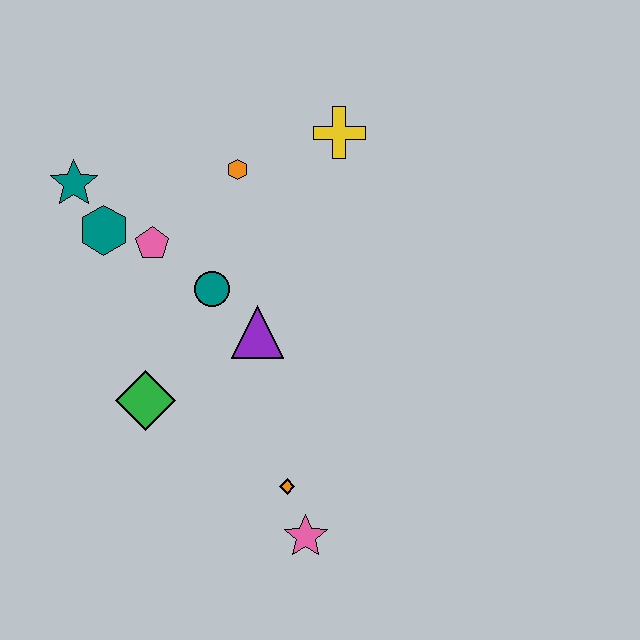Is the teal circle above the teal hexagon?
No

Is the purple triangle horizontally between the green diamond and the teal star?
No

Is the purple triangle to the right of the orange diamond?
No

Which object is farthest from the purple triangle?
The teal star is farthest from the purple triangle.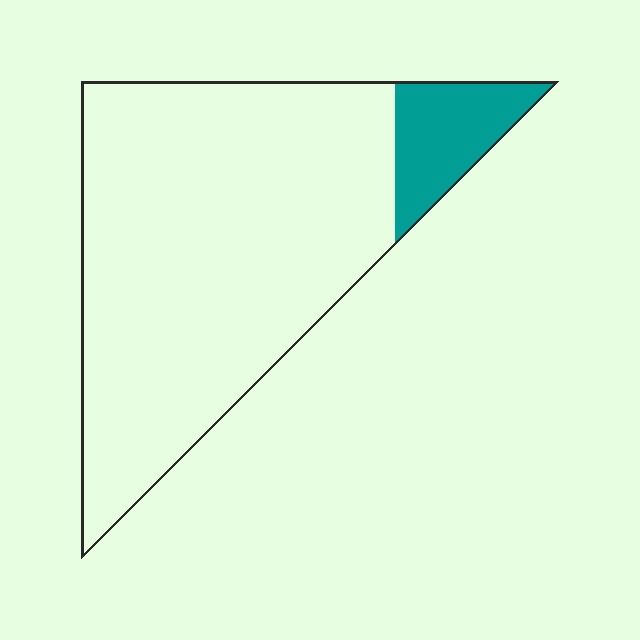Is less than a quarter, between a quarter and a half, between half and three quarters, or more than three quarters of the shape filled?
Less than a quarter.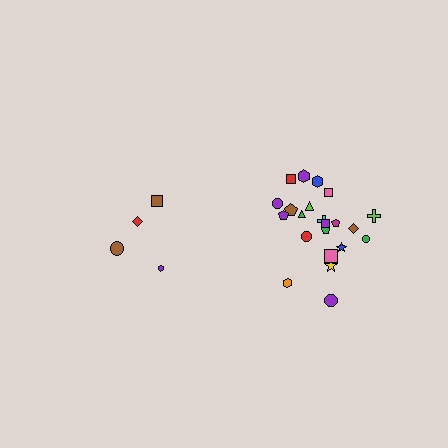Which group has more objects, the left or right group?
The right group.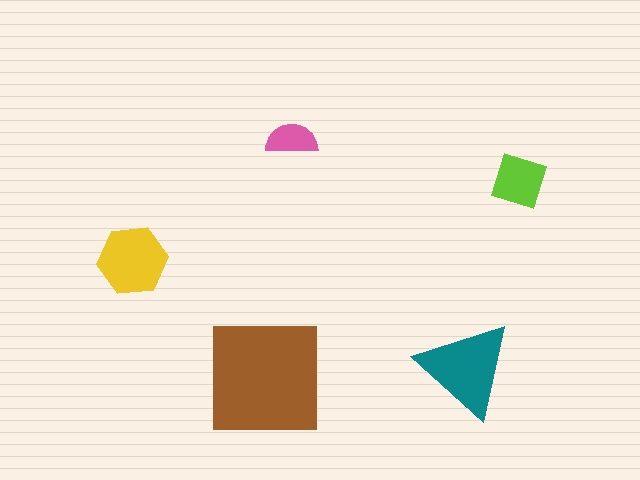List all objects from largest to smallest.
The brown square, the teal triangle, the yellow hexagon, the lime diamond, the pink semicircle.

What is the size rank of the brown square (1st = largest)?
1st.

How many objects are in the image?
There are 5 objects in the image.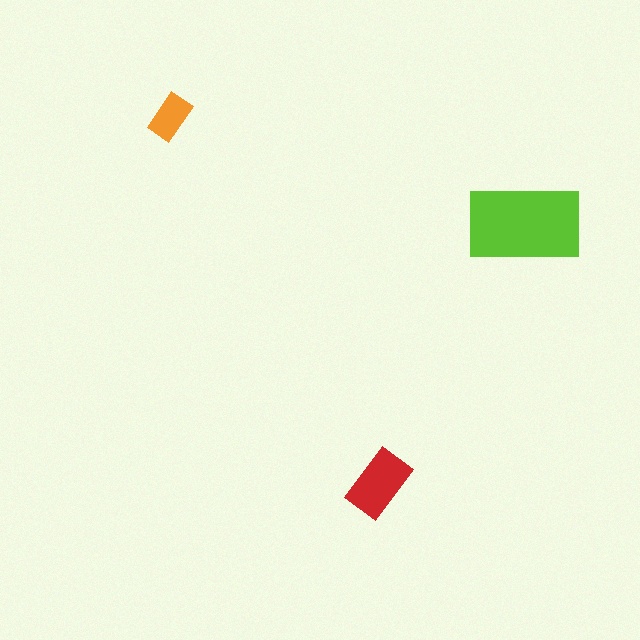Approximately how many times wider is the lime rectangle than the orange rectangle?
About 2.5 times wider.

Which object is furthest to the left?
The orange rectangle is leftmost.